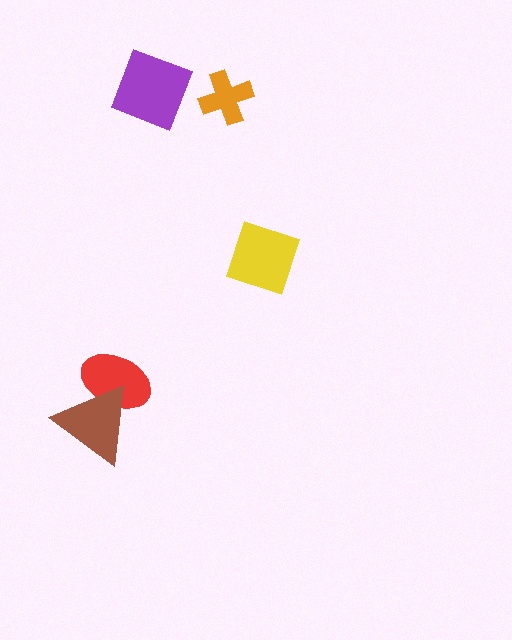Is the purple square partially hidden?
No, no other shape covers it.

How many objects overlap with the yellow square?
0 objects overlap with the yellow square.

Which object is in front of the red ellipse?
The brown triangle is in front of the red ellipse.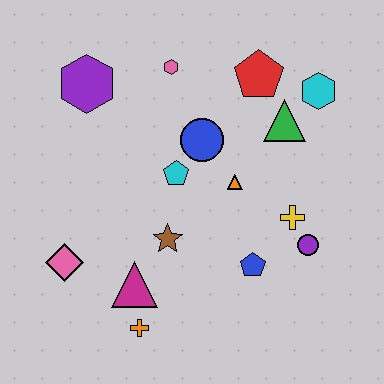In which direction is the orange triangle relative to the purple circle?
The orange triangle is to the left of the purple circle.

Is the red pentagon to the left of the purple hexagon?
No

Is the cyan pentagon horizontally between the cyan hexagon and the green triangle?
No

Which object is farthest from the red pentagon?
The orange cross is farthest from the red pentagon.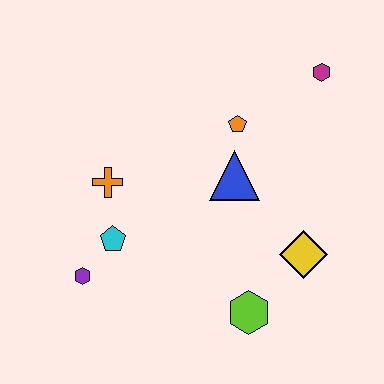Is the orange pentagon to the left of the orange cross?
No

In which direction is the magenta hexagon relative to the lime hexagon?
The magenta hexagon is above the lime hexagon.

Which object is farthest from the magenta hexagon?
The purple hexagon is farthest from the magenta hexagon.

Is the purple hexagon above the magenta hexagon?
No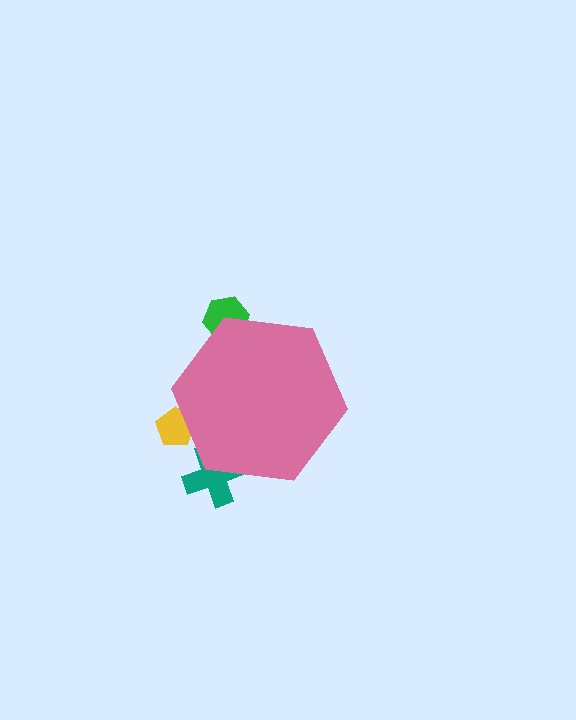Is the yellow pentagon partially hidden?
Yes, the yellow pentagon is partially hidden behind the pink hexagon.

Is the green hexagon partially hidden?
Yes, the green hexagon is partially hidden behind the pink hexagon.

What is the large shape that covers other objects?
A pink hexagon.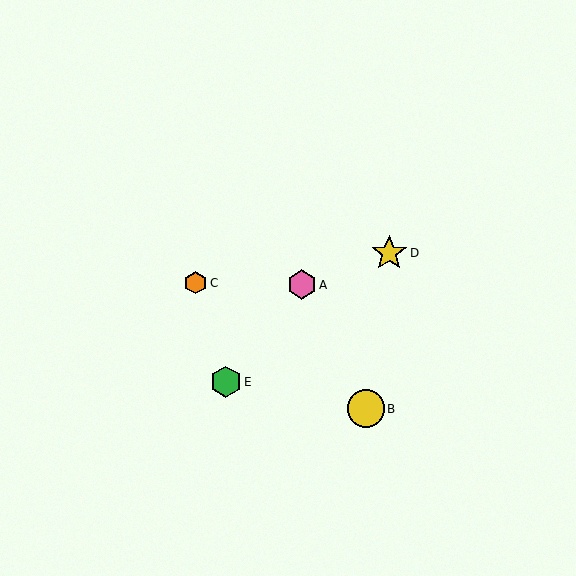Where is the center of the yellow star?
The center of the yellow star is at (389, 253).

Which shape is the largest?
The yellow circle (labeled B) is the largest.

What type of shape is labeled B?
Shape B is a yellow circle.